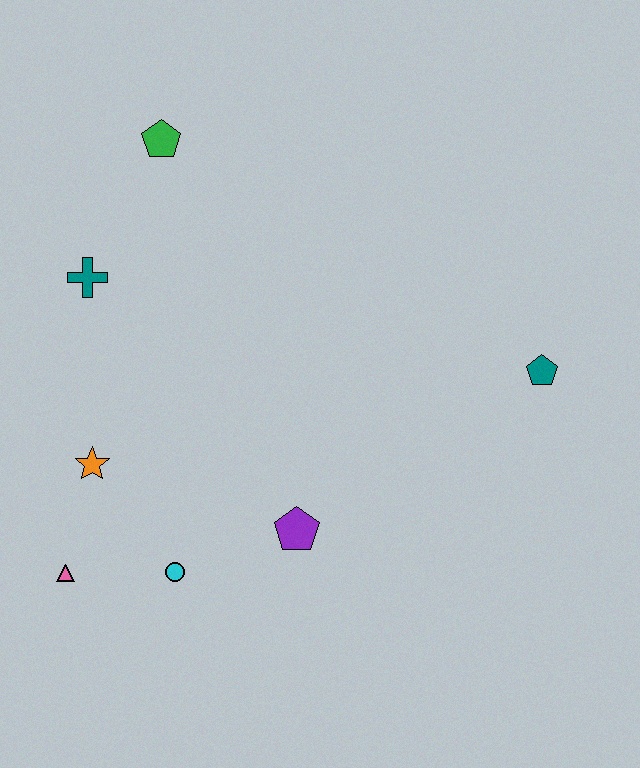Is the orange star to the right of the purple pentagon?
No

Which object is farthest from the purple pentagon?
The green pentagon is farthest from the purple pentagon.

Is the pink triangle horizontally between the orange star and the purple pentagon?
No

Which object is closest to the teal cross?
The green pentagon is closest to the teal cross.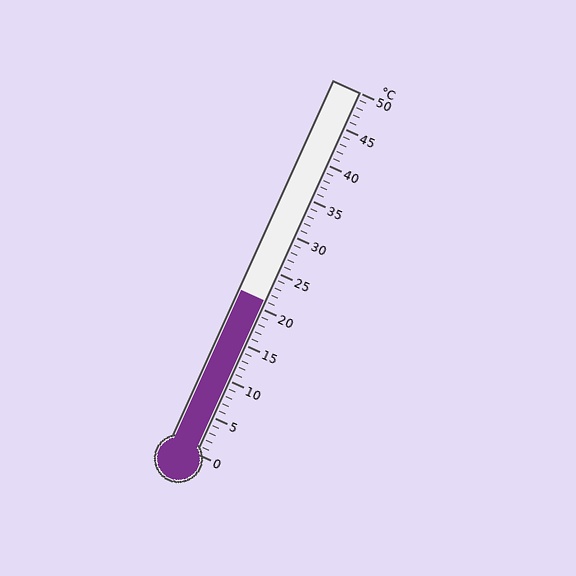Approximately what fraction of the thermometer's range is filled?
The thermometer is filled to approximately 40% of its range.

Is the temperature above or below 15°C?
The temperature is above 15°C.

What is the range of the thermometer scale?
The thermometer scale ranges from 0°C to 50°C.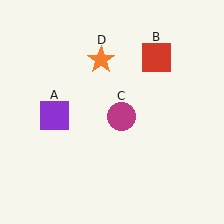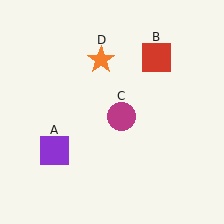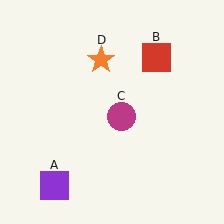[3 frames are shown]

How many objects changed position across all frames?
1 object changed position: purple square (object A).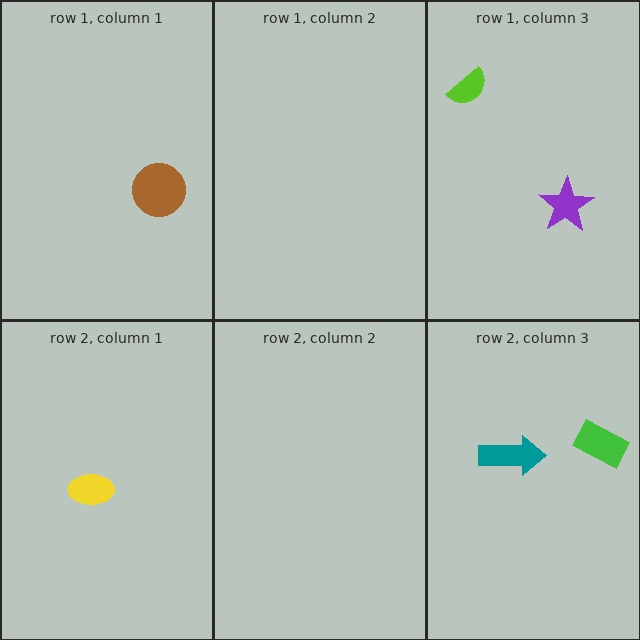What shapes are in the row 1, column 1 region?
The brown circle.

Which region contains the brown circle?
The row 1, column 1 region.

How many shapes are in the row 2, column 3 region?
2.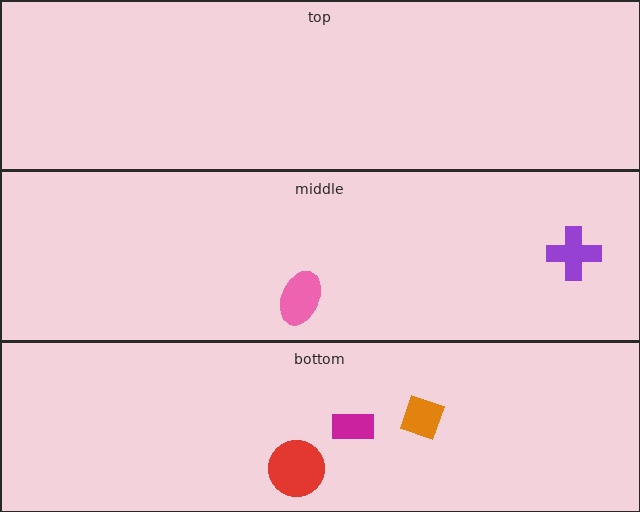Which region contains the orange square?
The bottom region.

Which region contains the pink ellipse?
The middle region.